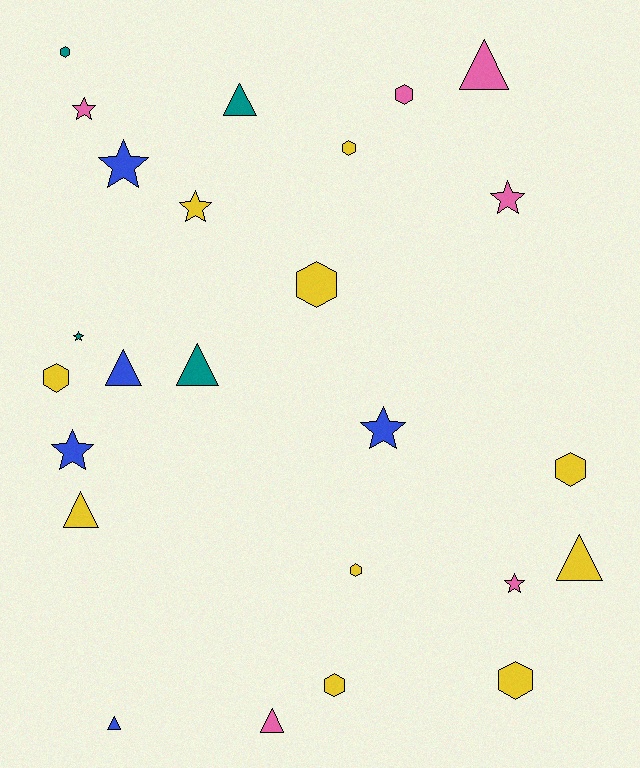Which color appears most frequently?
Yellow, with 10 objects.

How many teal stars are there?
There is 1 teal star.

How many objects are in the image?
There are 25 objects.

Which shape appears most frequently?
Hexagon, with 9 objects.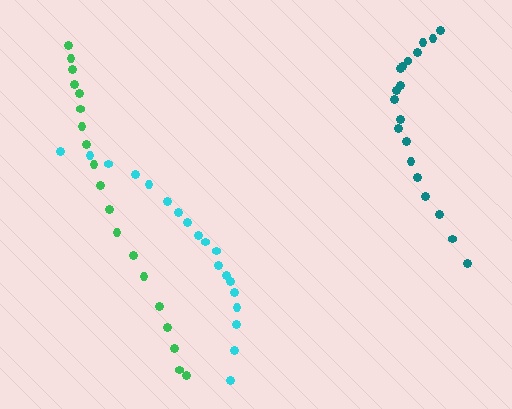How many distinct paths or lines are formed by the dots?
There are 3 distinct paths.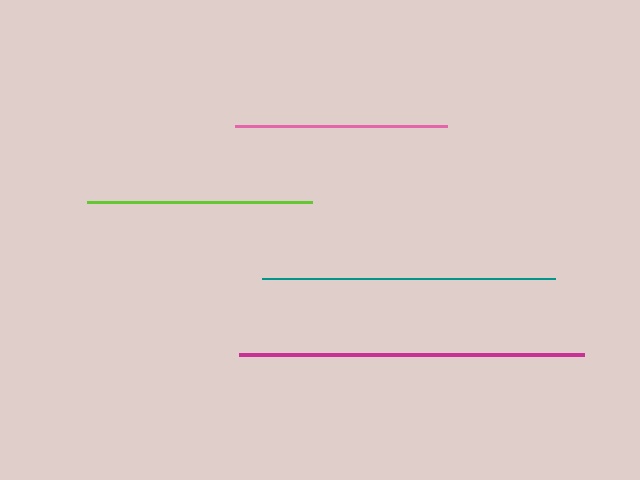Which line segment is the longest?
The magenta line is the longest at approximately 344 pixels.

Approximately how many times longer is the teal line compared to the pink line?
The teal line is approximately 1.4 times the length of the pink line.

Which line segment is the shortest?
The pink line is the shortest at approximately 211 pixels.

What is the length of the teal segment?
The teal segment is approximately 293 pixels long.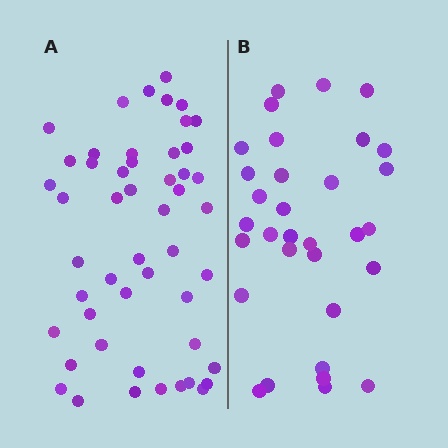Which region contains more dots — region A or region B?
Region A (the left region) has more dots.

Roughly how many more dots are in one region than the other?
Region A has approximately 20 more dots than region B.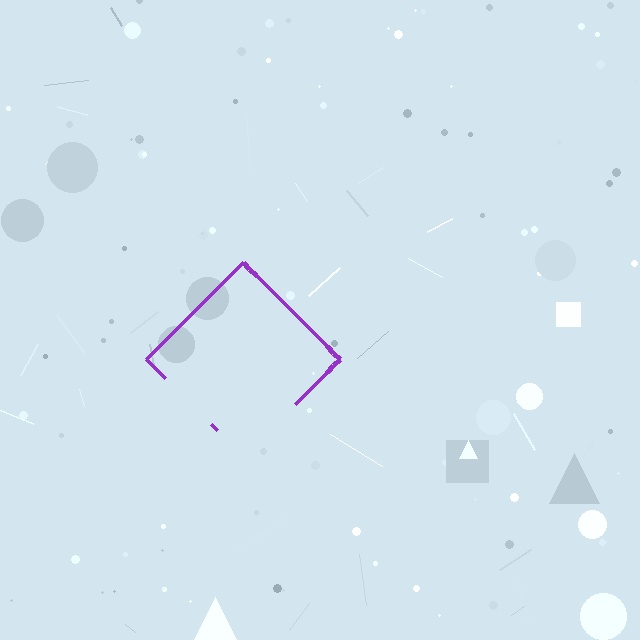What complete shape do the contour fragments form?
The contour fragments form a diamond.